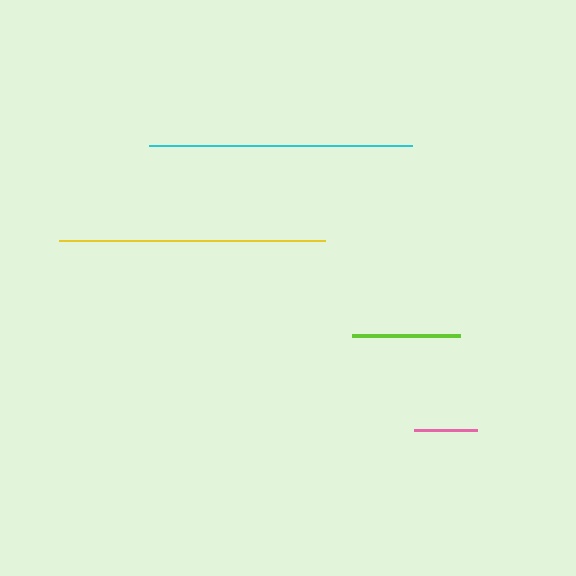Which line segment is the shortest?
The pink line is the shortest at approximately 63 pixels.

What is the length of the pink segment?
The pink segment is approximately 63 pixels long.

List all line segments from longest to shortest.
From longest to shortest: yellow, cyan, lime, pink.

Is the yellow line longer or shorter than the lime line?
The yellow line is longer than the lime line.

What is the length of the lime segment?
The lime segment is approximately 107 pixels long.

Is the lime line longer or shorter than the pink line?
The lime line is longer than the pink line.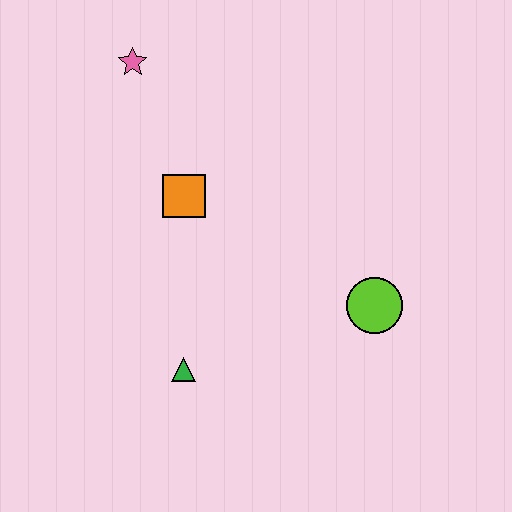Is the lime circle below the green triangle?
No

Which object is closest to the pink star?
The orange square is closest to the pink star.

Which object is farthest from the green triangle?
The pink star is farthest from the green triangle.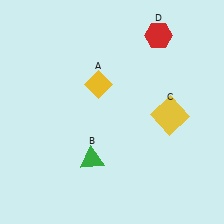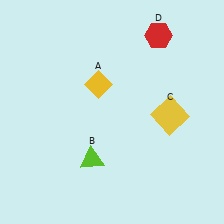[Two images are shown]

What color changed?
The triangle (B) changed from green in Image 1 to lime in Image 2.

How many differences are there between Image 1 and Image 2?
There is 1 difference between the two images.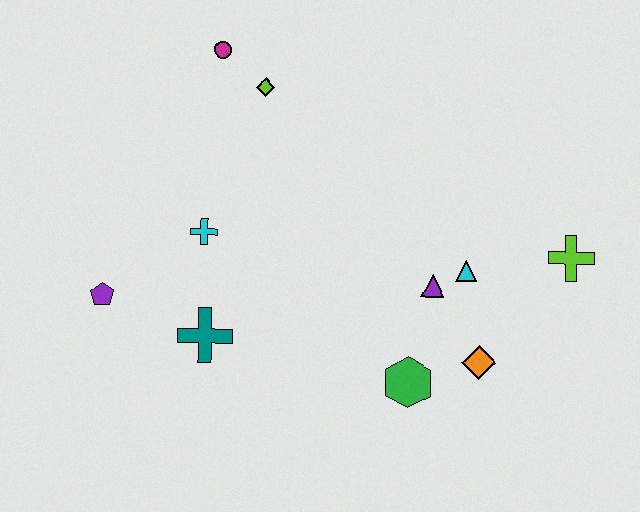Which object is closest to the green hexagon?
The orange diamond is closest to the green hexagon.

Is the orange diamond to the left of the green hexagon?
No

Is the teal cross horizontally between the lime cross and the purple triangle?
No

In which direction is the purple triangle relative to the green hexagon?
The purple triangle is above the green hexagon.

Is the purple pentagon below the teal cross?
No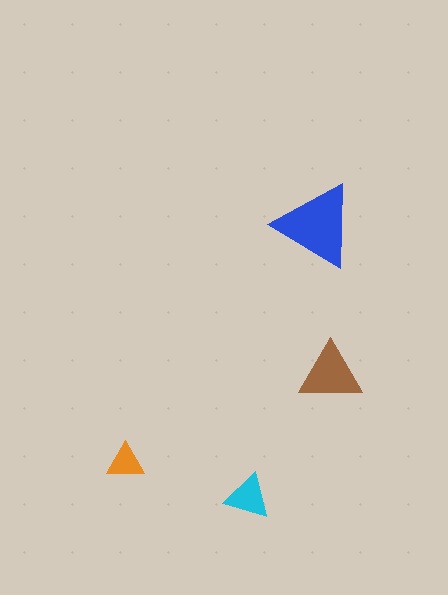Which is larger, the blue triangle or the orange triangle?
The blue one.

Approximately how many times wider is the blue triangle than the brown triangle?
About 1.5 times wider.